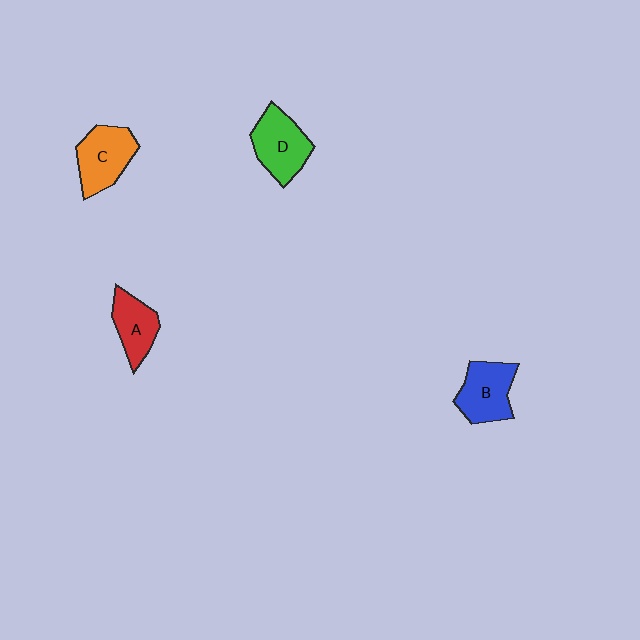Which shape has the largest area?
Shape D (green).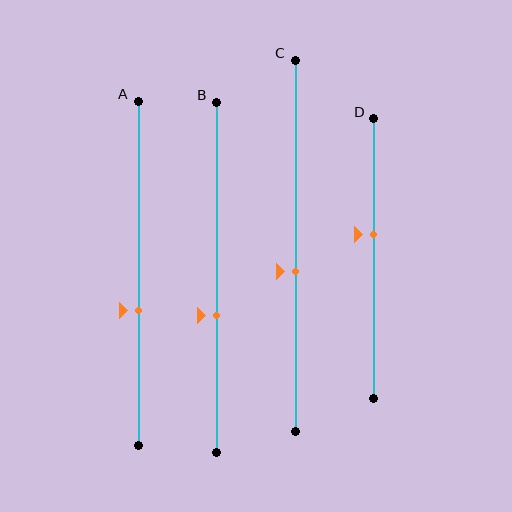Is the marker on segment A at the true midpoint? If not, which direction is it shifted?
No, the marker on segment A is shifted downward by about 11% of the segment length.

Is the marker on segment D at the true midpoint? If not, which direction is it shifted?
No, the marker on segment D is shifted upward by about 9% of the segment length.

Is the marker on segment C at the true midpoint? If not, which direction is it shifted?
No, the marker on segment C is shifted downward by about 7% of the segment length.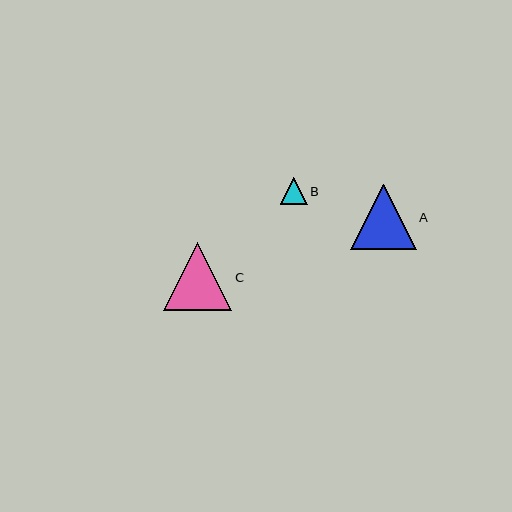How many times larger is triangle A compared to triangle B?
Triangle A is approximately 2.5 times the size of triangle B.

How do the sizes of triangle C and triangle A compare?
Triangle C and triangle A are approximately the same size.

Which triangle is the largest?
Triangle C is the largest with a size of approximately 68 pixels.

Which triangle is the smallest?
Triangle B is the smallest with a size of approximately 27 pixels.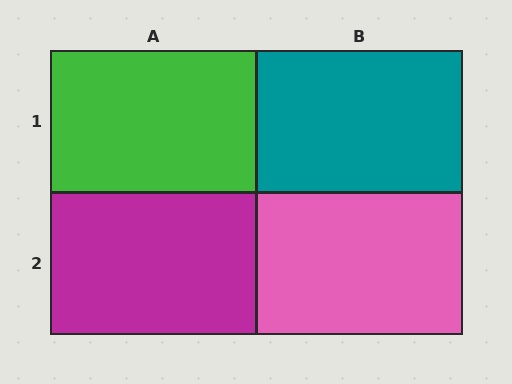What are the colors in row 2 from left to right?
Magenta, pink.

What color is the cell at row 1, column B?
Teal.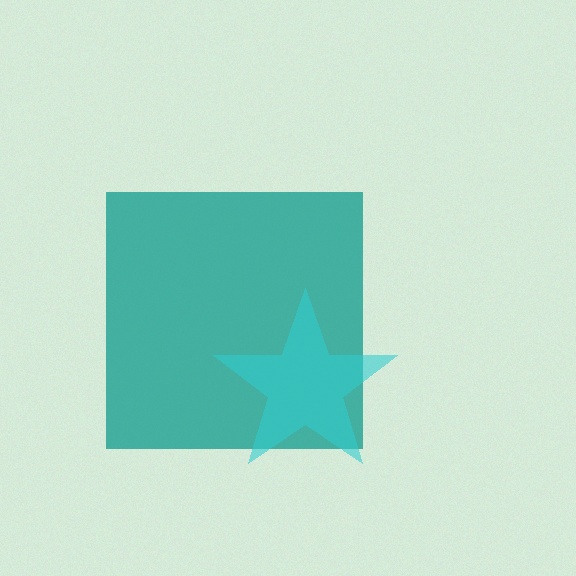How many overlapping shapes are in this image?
There are 2 overlapping shapes in the image.